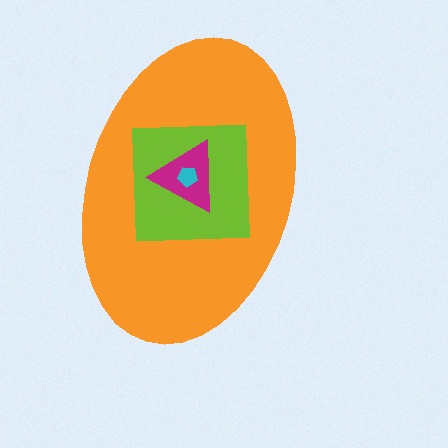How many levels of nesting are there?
4.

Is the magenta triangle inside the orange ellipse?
Yes.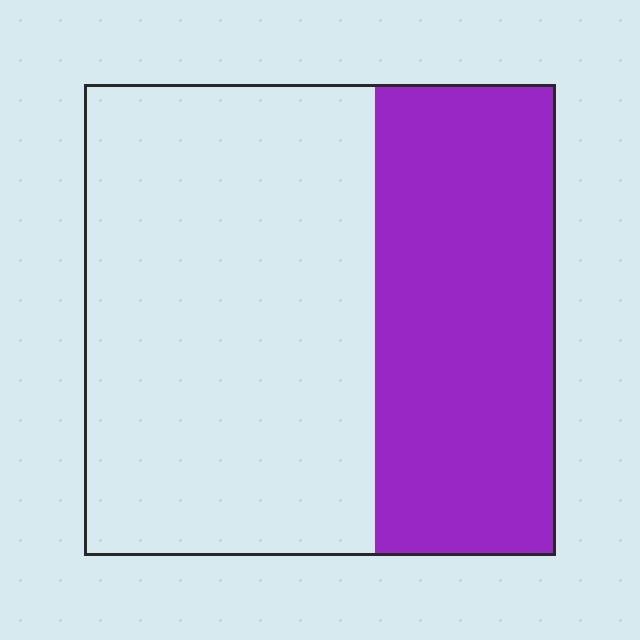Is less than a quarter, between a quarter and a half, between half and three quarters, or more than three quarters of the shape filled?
Between a quarter and a half.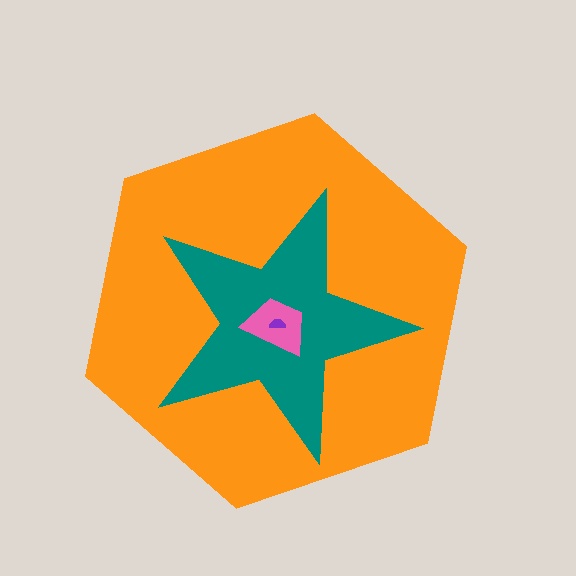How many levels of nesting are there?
4.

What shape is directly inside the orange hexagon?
The teal star.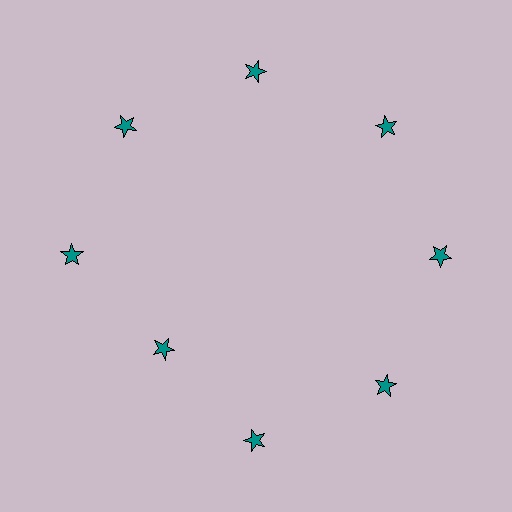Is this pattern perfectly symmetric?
No. The 8 teal stars are arranged in a ring, but one element near the 8 o'clock position is pulled inward toward the center, breaking the 8-fold rotational symmetry.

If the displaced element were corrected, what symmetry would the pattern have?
It would have 8-fold rotational symmetry — the pattern would map onto itself every 45 degrees.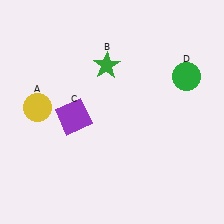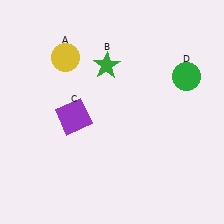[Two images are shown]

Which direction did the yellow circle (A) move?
The yellow circle (A) moved up.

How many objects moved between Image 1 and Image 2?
1 object moved between the two images.